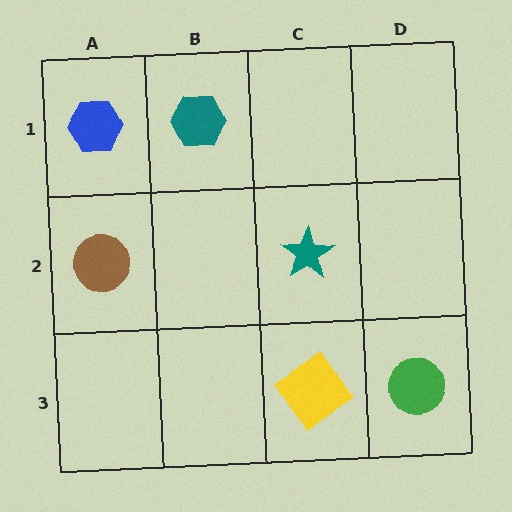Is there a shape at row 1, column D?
No, that cell is empty.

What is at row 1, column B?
A teal hexagon.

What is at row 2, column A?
A brown circle.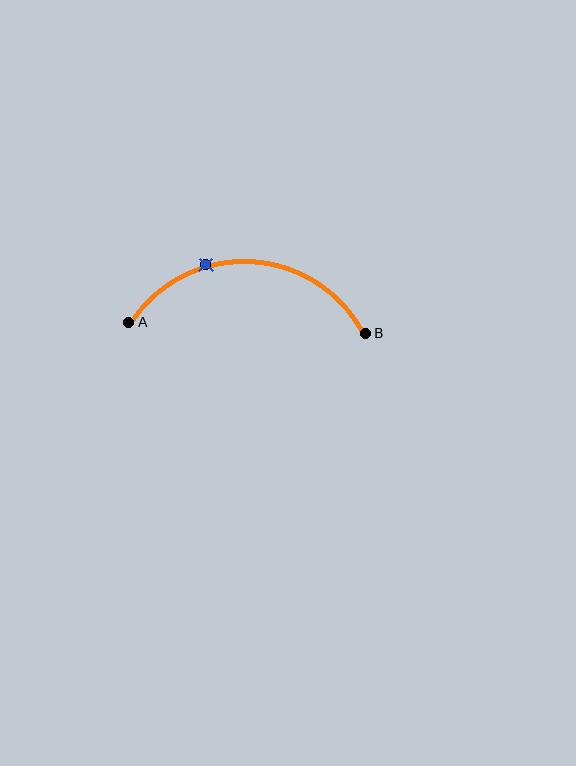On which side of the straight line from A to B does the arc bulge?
The arc bulges above the straight line connecting A and B.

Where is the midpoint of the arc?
The arc midpoint is the point on the curve farthest from the straight line joining A and B. It sits above that line.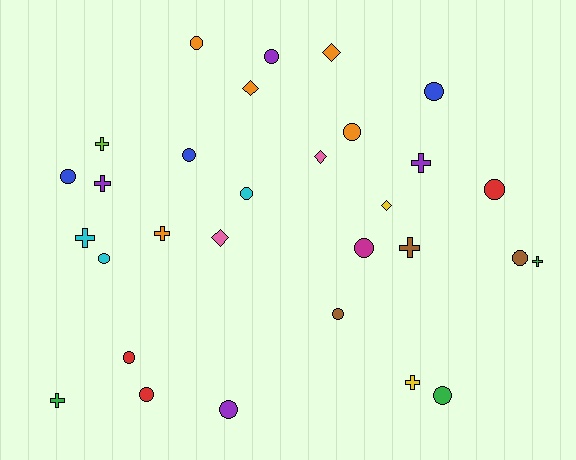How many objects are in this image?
There are 30 objects.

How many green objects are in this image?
There are 3 green objects.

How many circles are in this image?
There are 16 circles.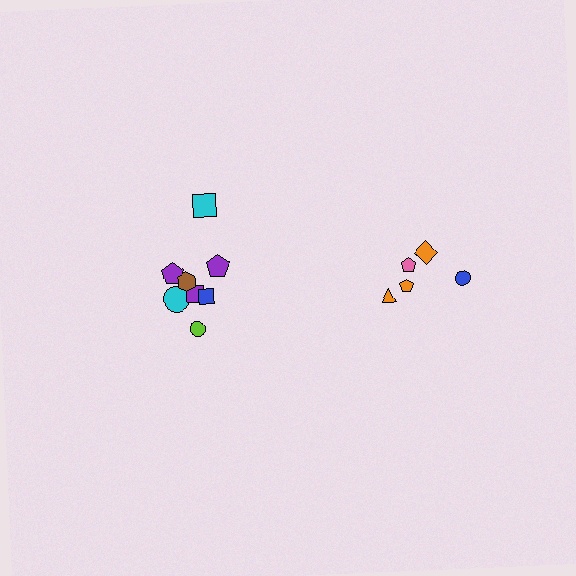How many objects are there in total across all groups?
There are 13 objects.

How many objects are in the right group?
There are 5 objects.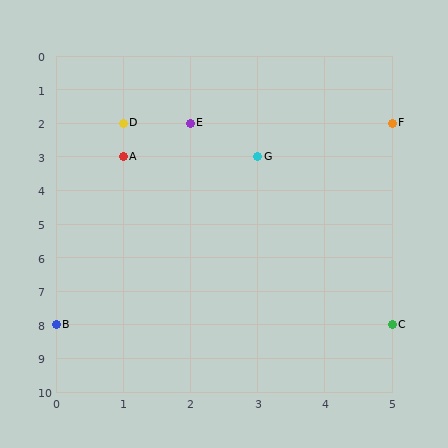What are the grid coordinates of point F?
Point F is at grid coordinates (5, 2).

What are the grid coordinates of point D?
Point D is at grid coordinates (1, 2).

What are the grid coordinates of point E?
Point E is at grid coordinates (2, 2).